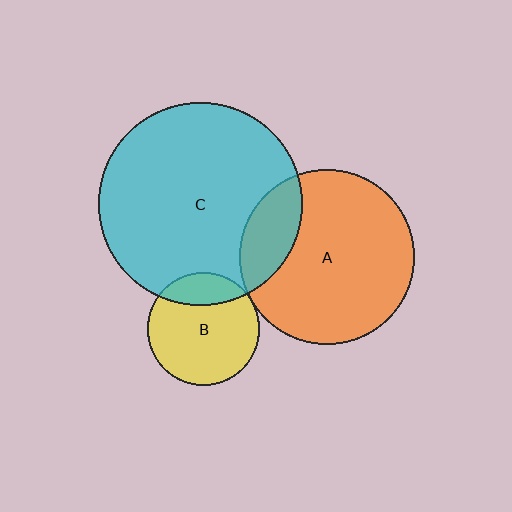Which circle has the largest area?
Circle C (cyan).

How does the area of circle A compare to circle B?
Approximately 2.4 times.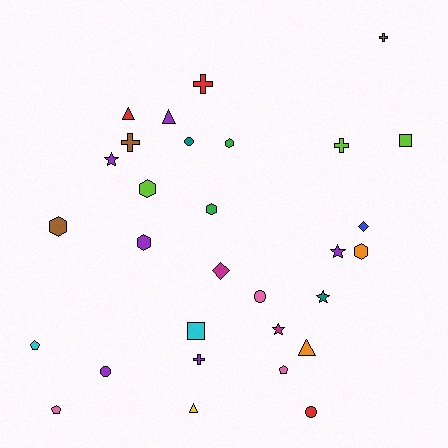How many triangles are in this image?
There are 4 triangles.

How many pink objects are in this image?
There are 3 pink objects.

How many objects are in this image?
There are 30 objects.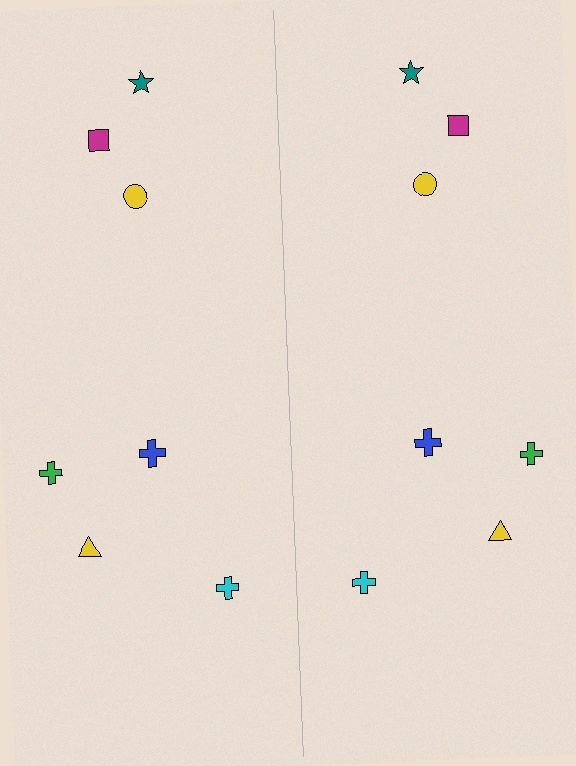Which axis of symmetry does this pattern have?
The pattern has a vertical axis of symmetry running through the center of the image.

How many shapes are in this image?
There are 14 shapes in this image.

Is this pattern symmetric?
Yes, this pattern has bilateral (reflection) symmetry.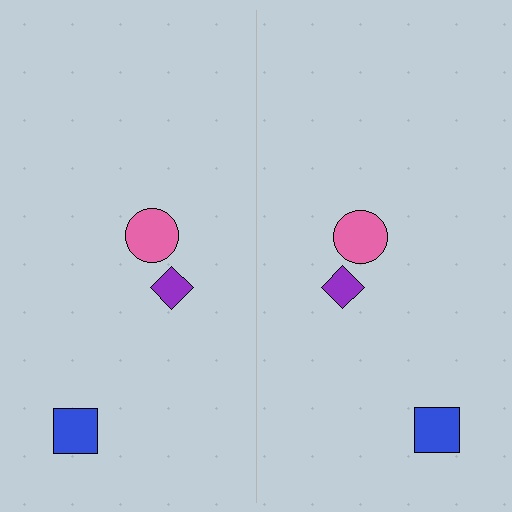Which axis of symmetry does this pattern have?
The pattern has a vertical axis of symmetry running through the center of the image.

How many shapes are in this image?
There are 6 shapes in this image.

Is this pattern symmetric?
Yes, this pattern has bilateral (reflection) symmetry.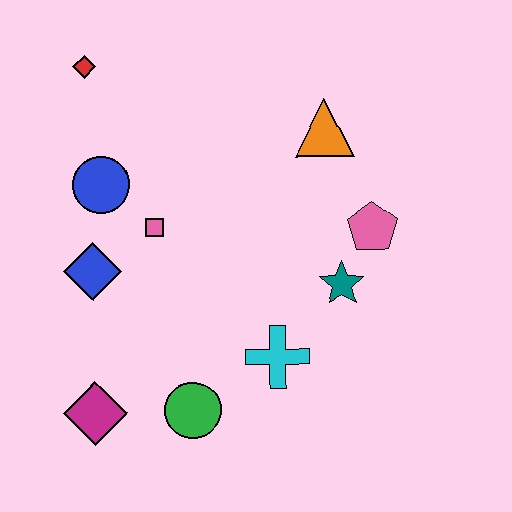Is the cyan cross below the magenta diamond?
No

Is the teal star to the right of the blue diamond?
Yes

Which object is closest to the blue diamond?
The pink square is closest to the blue diamond.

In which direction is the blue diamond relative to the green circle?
The blue diamond is above the green circle.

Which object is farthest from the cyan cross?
The red diamond is farthest from the cyan cross.